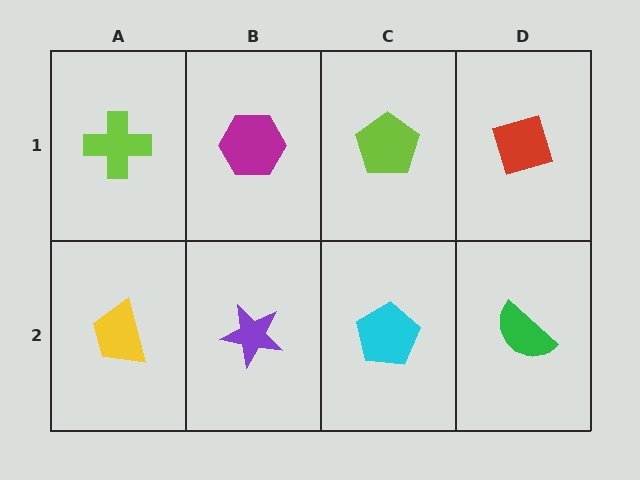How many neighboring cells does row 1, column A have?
2.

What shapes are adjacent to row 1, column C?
A cyan pentagon (row 2, column C), a magenta hexagon (row 1, column B), a red diamond (row 1, column D).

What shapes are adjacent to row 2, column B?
A magenta hexagon (row 1, column B), a yellow trapezoid (row 2, column A), a cyan pentagon (row 2, column C).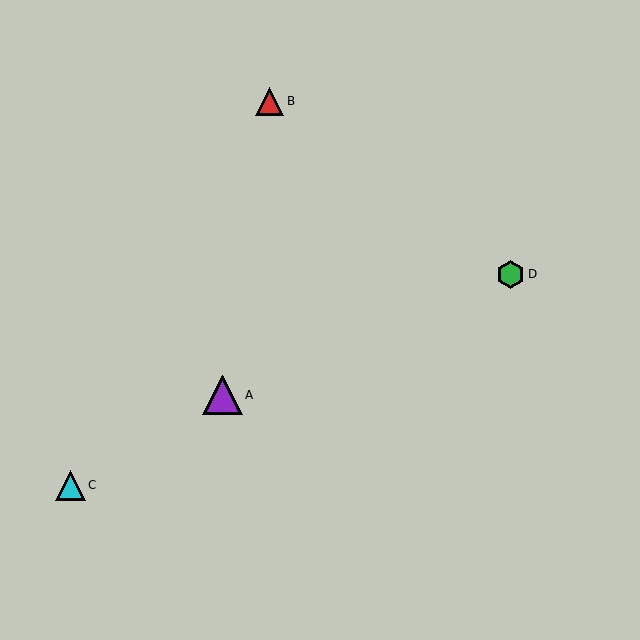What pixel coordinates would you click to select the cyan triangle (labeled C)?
Click at (70, 485) to select the cyan triangle C.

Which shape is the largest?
The purple triangle (labeled A) is the largest.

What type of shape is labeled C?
Shape C is a cyan triangle.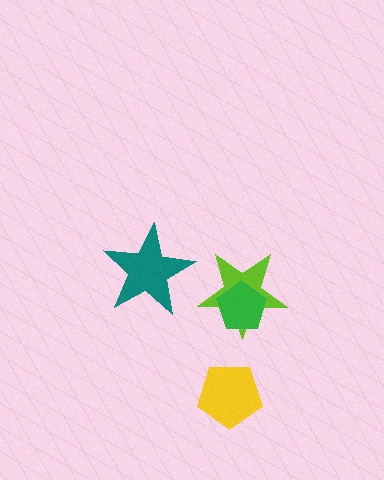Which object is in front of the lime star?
The green pentagon is in front of the lime star.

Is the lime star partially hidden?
Yes, it is partially covered by another shape.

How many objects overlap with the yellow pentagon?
0 objects overlap with the yellow pentagon.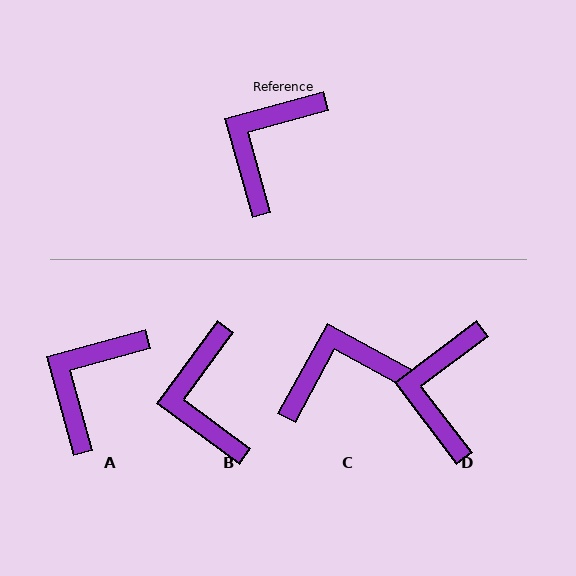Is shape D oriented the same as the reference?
No, it is off by about 22 degrees.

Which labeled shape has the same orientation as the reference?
A.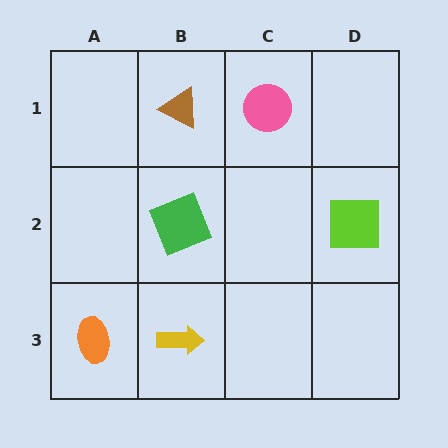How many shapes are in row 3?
2 shapes.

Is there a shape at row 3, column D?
No, that cell is empty.